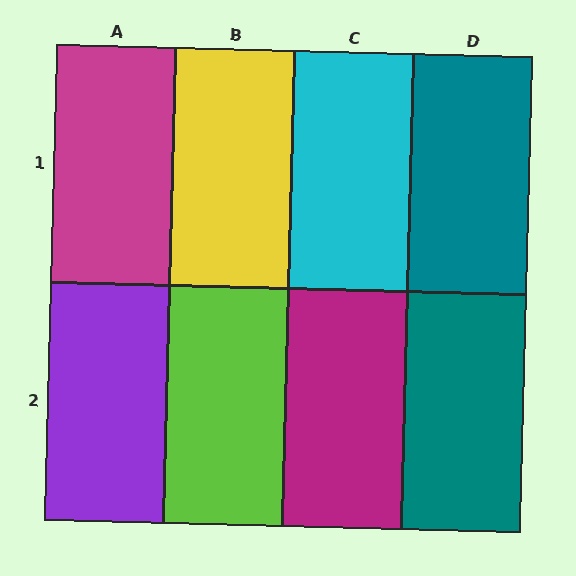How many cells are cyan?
1 cell is cyan.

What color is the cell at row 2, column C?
Magenta.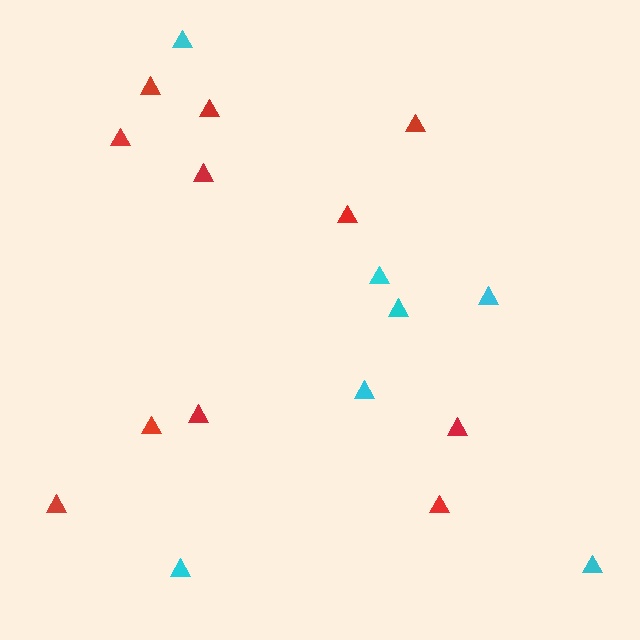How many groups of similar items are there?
There are 2 groups: one group of cyan triangles (7) and one group of red triangles (11).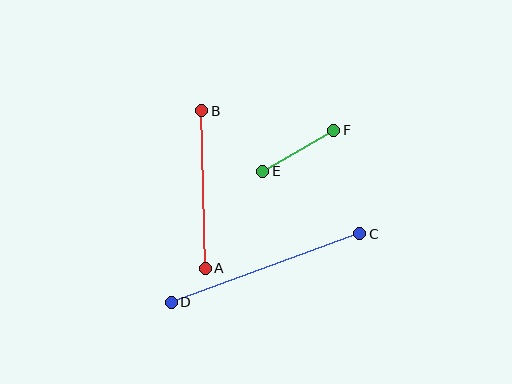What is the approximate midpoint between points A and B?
The midpoint is at approximately (204, 190) pixels.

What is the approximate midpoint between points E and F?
The midpoint is at approximately (298, 151) pixels.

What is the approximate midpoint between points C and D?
The midpoint is at approximately (265, 268) pixels.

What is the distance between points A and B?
The distance is approximately 157 pixels.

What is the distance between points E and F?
The distance is approximately 82 pixels.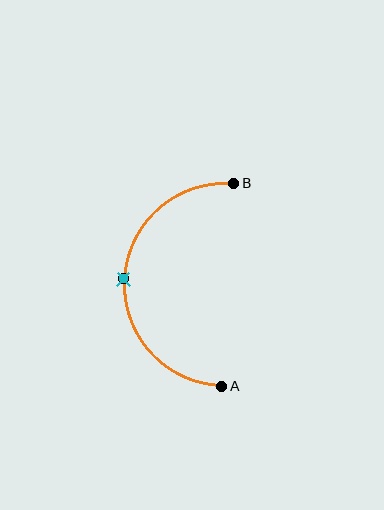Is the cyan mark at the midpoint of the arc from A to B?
Yes. The cyan mark lies on the arc at equal arc-length from both A and B — it is the arc midpoint.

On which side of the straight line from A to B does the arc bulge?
The arc bulges to the left of the straight line connecting A and B.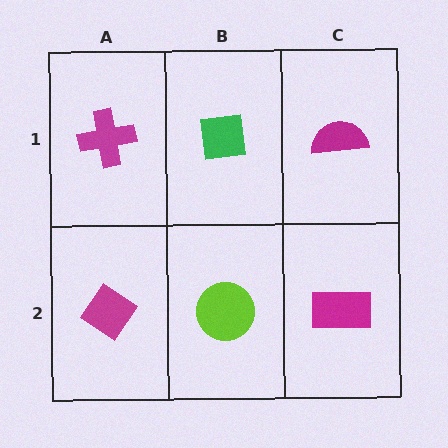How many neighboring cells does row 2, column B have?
3.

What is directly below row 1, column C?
A magenta rectangle.